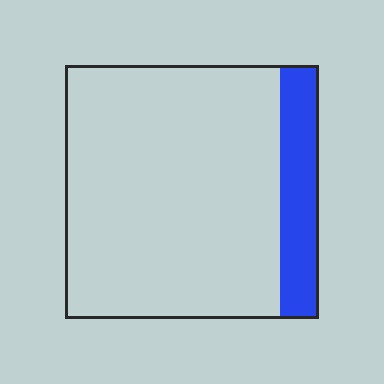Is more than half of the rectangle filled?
No.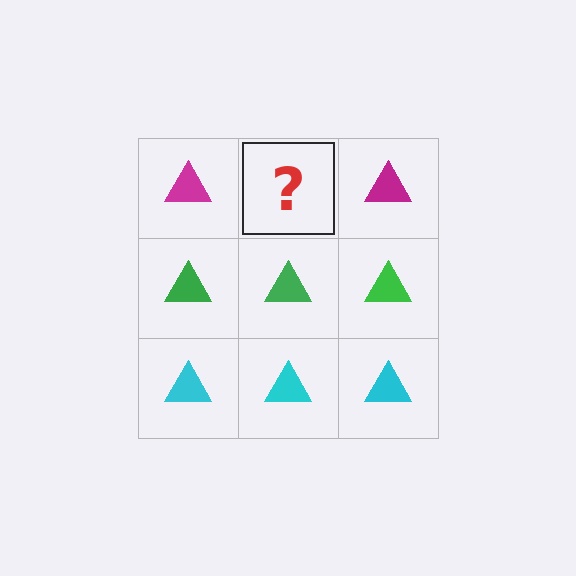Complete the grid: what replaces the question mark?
The question mark should be replaced with a magenta triangle.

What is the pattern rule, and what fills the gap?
The rule is that each row has a consistent color. The gap should be filled with a magenta triangle.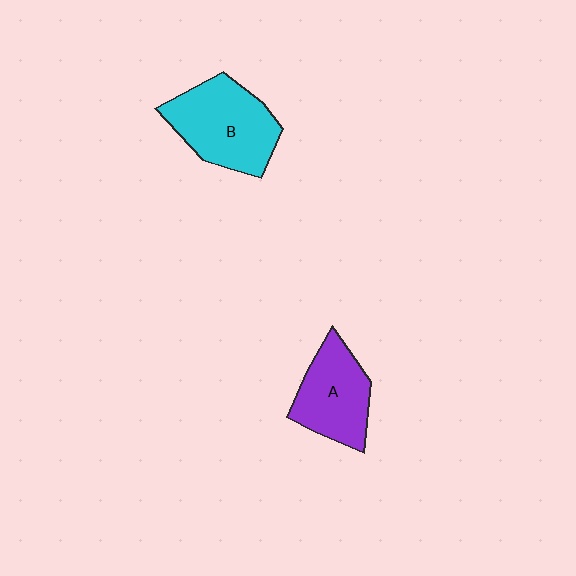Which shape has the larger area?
Shape B (cyan).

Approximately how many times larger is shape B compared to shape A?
Approximately 1.3 times.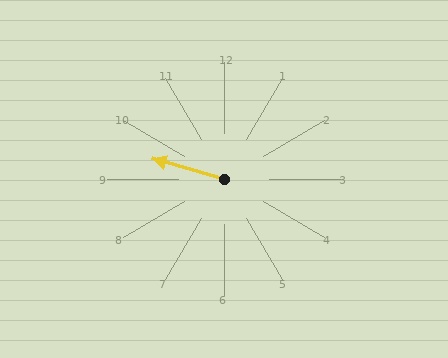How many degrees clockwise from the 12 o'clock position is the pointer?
Approximately 286 degrees.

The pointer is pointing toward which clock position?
Roughly 10 o'clock.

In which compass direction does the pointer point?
West.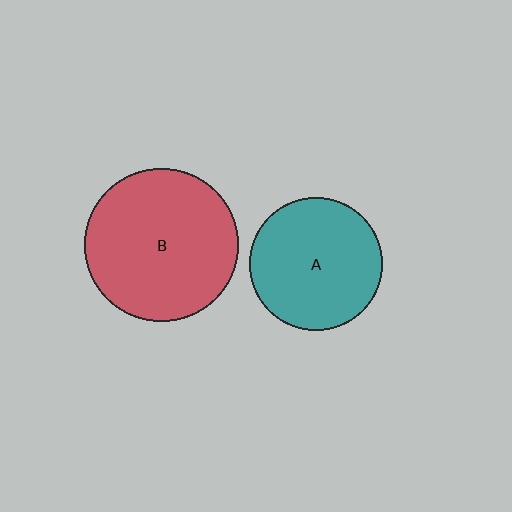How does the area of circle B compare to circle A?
Approximately 1.3 times.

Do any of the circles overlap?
No, none of the circles overlap.